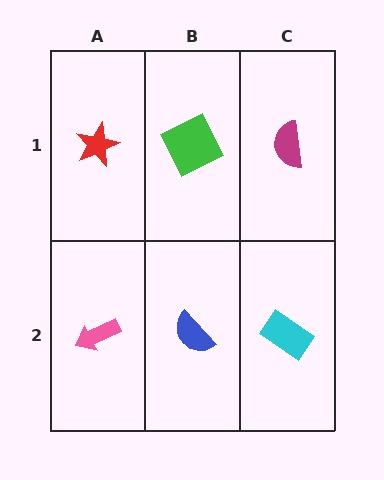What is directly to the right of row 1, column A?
A green square.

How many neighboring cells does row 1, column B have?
3.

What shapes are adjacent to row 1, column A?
A pink arrow (row 2, column A), a green square (row 1, column B).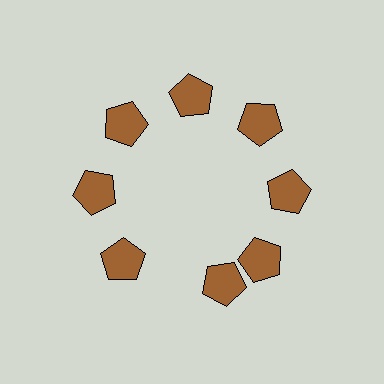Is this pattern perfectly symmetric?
No. The 8 brown pentagons are arranged in a ring, but one element near the 6 o'clock position is rotated out of alignment along the ring, breaking the 8-fold rotational symmetry.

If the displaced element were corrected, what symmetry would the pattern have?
It would have 8-fold rotational symmetry — the pattern would map onto itself every 45 degrees.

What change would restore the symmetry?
The symmetry would be restored by rotating it back into even spacing with its neighbors so that all 8 pentagons sit at equal angles and equal distance from the center.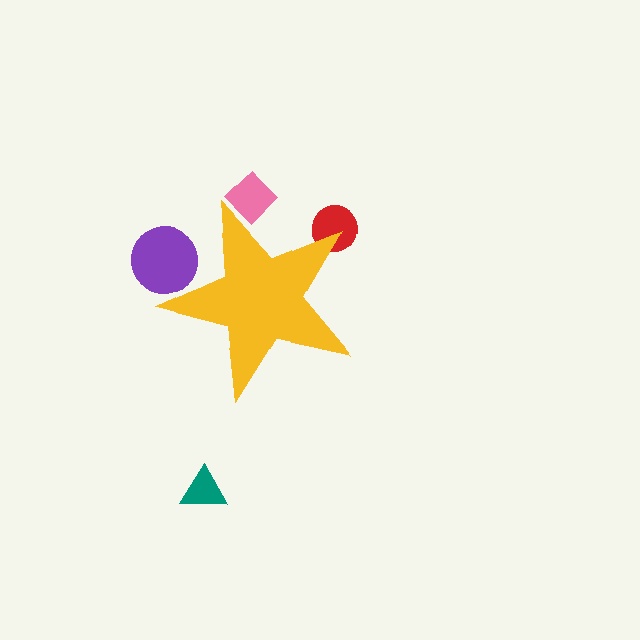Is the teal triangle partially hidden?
No, the teal triangle is fully visible.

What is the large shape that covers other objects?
A yellow star.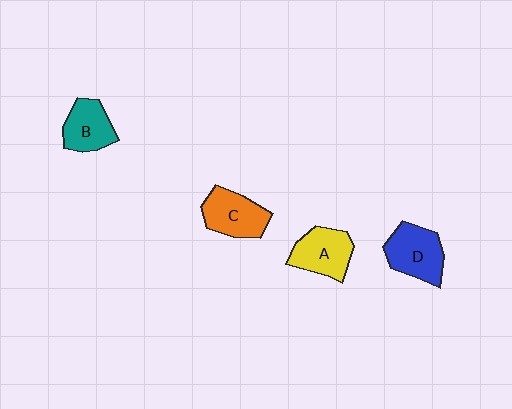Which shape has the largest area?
Shape D (blue).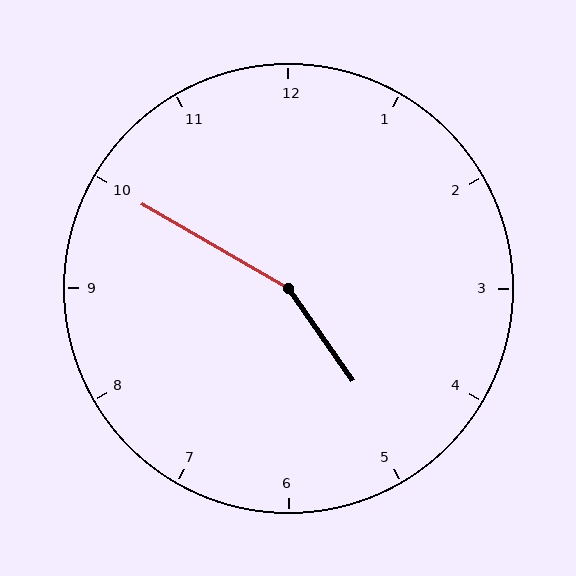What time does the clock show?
4:50.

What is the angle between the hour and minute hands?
Approximately 155 degrees.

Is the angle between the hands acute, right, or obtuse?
It is obtuse.